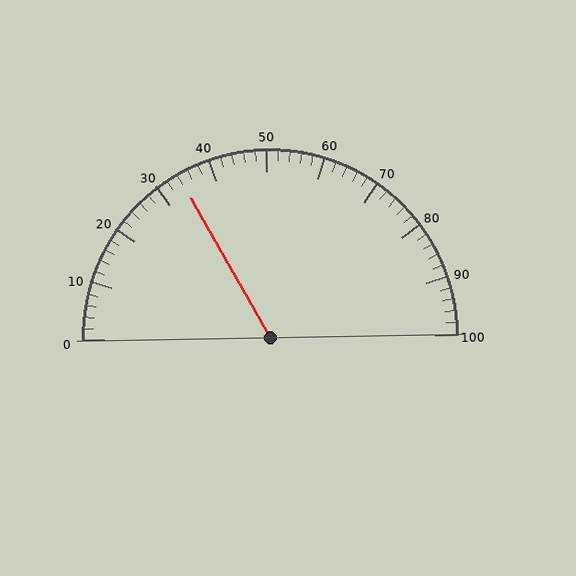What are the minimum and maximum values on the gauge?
The gauge ranges from 0 to 100.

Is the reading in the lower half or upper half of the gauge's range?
The reading is in the lower half of the range (0 to 100).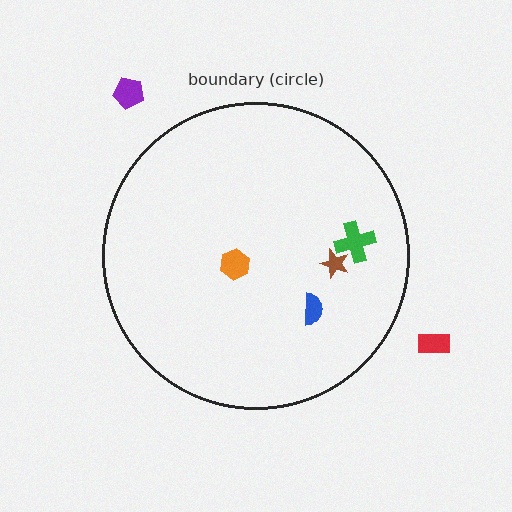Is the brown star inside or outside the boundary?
Inside.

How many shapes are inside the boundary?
4 inside, 2 outside.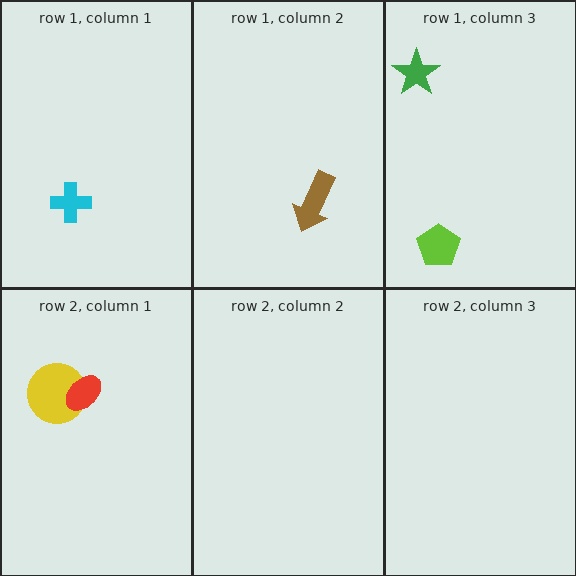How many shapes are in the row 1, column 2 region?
1.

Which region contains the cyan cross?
The row 1, column 1 region.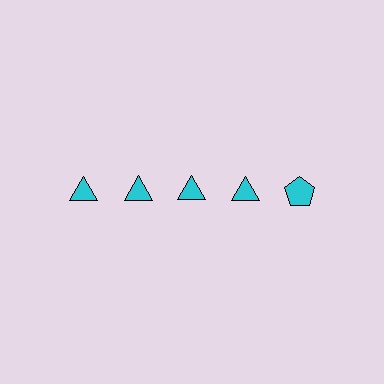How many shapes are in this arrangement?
There are 5 shapes arranged in a grid pattern.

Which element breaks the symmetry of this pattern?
The cyan pentagon in the top row, rightmost column breaks the symmetry. All other shapes are cyan triangles.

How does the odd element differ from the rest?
It has a different shape: pentagon instead of triangle.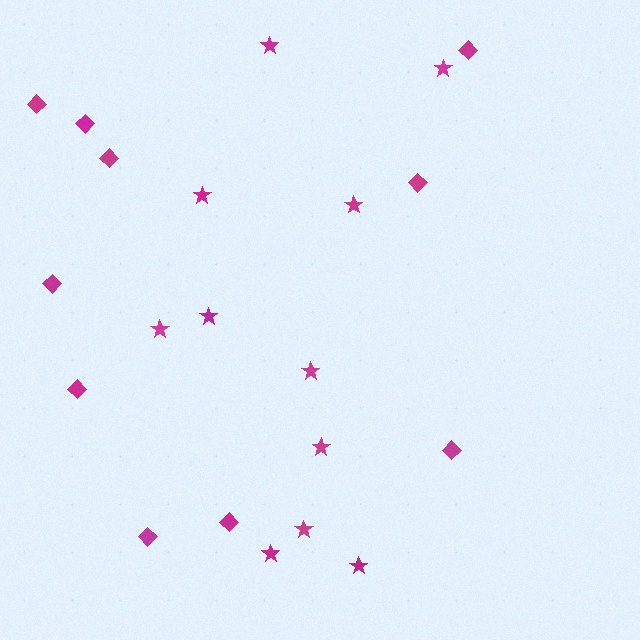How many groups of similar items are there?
There are 2 groups: one group of stars (11) and one group of diamonds (10).